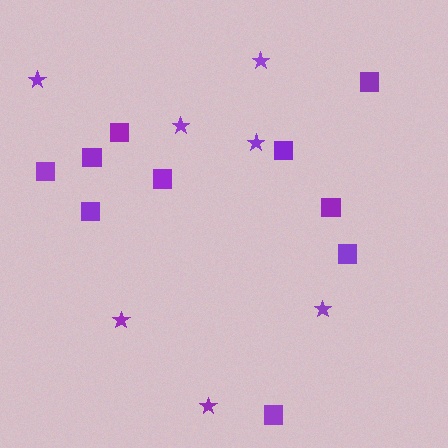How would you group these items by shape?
There are 2 groups: one group of squares (10) and one group of stars (7).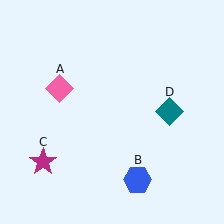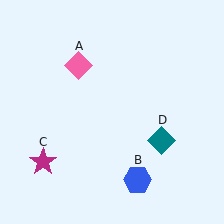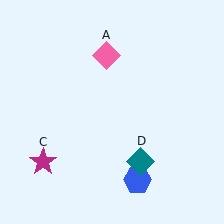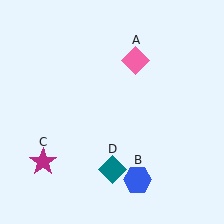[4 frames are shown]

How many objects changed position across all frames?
2 objects changed position: pink diamond (object A), teal diamond (object D).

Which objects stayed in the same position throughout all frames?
Blue hexagon (object B) and magenta star (object C) remained stationary.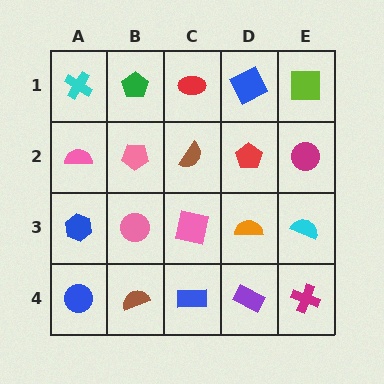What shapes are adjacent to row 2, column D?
A blue square (row 1, column D), an orange semicircle (row 3, column D), a brown semicircle (row 2, column C), a magenta circle (row 2, column E).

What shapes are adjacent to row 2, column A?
A cyan cross (row 1, column A), a blue hexagon (row 3, column A), a pink pentagon (row 2, column B).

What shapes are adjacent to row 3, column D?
A red pentagon (row 2, column D), a purple rectangle (row 4, column D), a pink square (row 3, column C), a cyan semicircle (row 3, column E).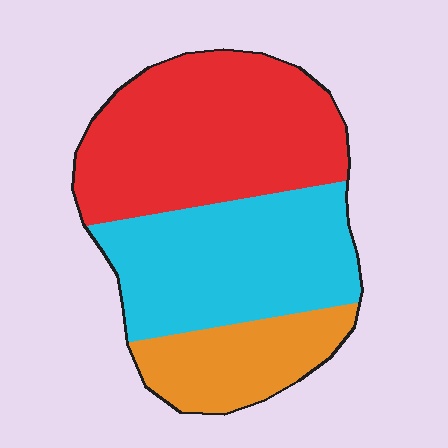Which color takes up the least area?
Orange, at roughly 20%.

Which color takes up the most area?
Red, at roughly 45%.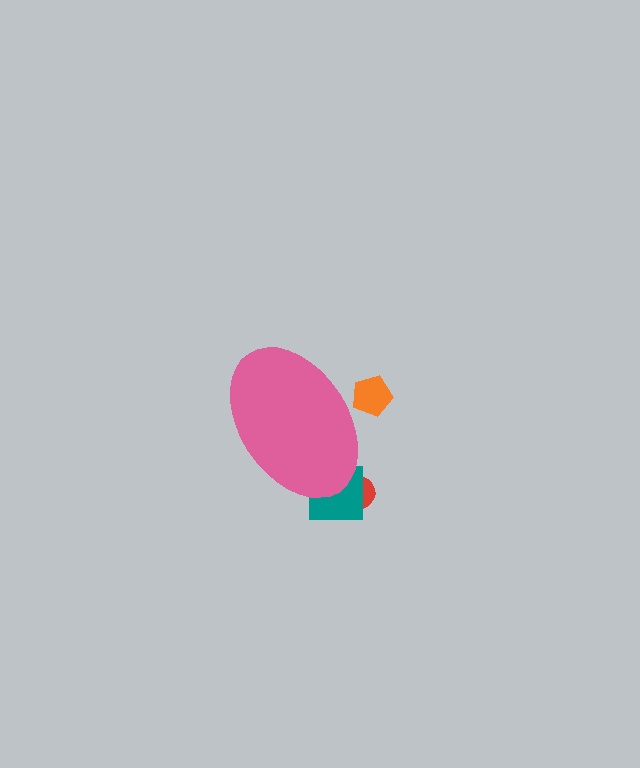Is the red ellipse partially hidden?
Yes, the red ellipse is partially hidden behind the pink ellipse.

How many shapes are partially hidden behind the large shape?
3 shapes are partially hidden.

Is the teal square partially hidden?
Yes, the teal square is partially hidden behind the pink ellipse.